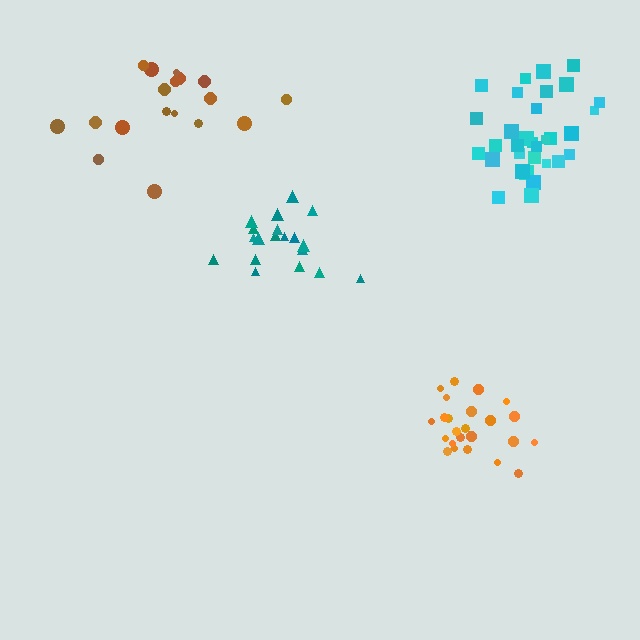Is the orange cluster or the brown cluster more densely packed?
Orange.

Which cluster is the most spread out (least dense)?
Brown.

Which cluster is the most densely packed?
Cyan.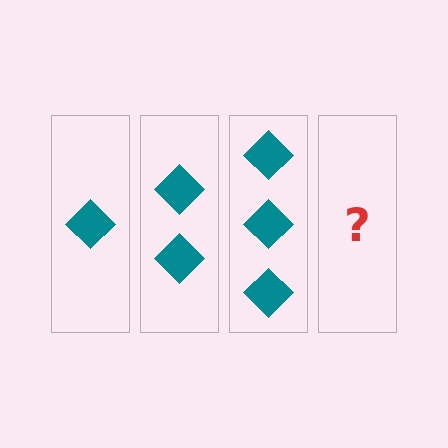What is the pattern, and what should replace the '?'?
The pattern is that each step adds one more diamond. The '?' should be 4 diamonds.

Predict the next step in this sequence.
The next step is 4 diamonds.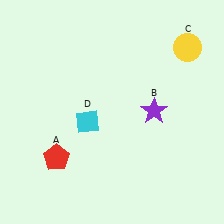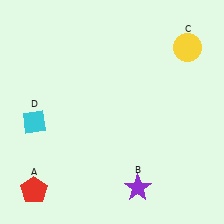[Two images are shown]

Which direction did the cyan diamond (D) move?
The cyan diamond (D) moved left.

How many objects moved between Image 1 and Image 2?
3 objects moved between the two images.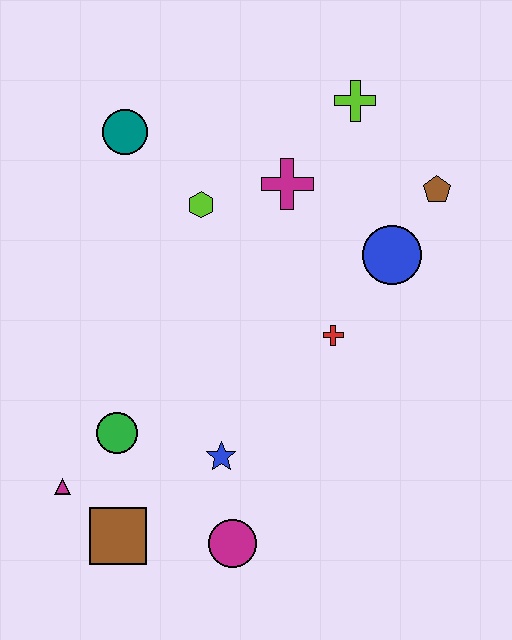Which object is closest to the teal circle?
The lime hexagon is closest to the teal circle.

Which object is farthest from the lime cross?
The brown square is farthest from the lime cross.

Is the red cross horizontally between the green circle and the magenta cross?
No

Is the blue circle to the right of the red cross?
Yes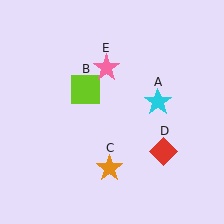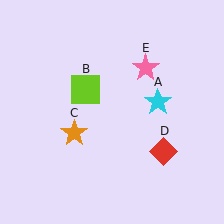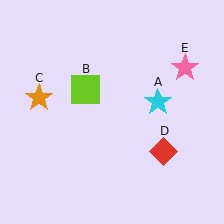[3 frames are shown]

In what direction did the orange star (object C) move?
The orange star (object C) moved up and to the left.